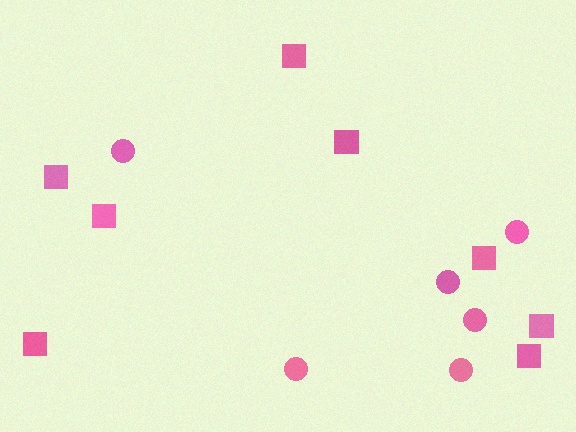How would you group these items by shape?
There are 2 groups: one group of circles (6) and one group of squares (8).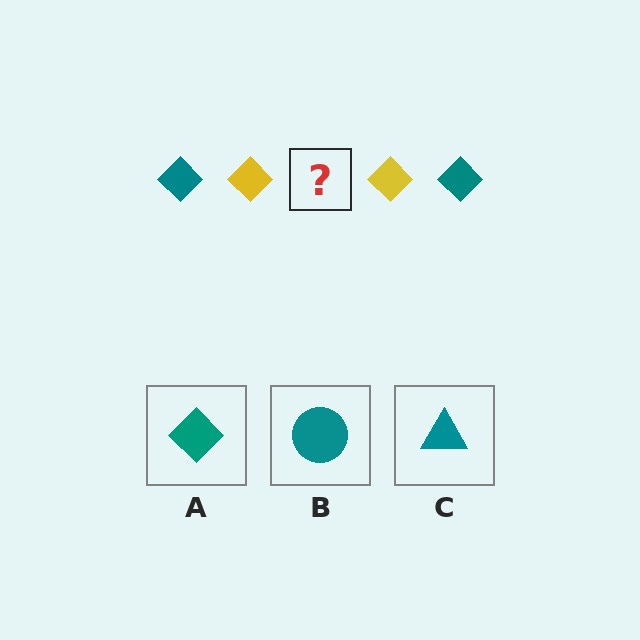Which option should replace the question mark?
Option A.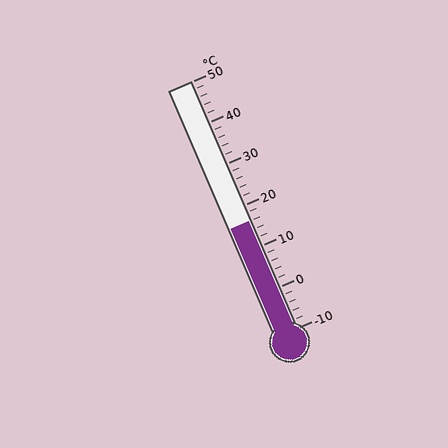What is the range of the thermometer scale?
The thermometer scale ranges from -10°C to 50°C.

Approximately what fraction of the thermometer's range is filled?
The thermometer is filled to approximately 45% of its range.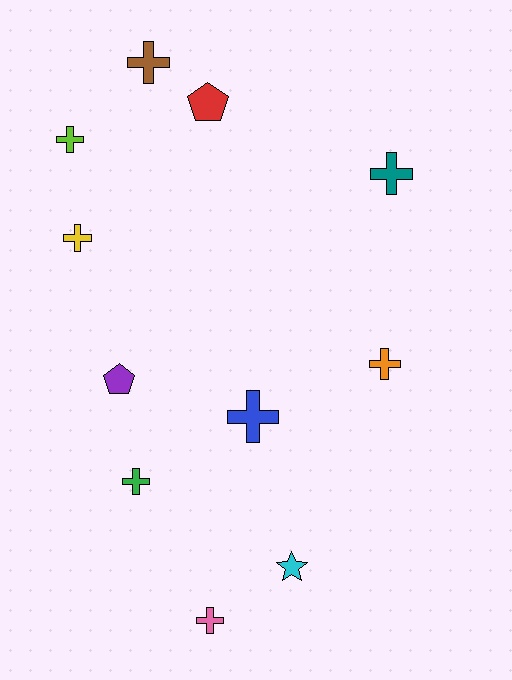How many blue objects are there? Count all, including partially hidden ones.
There is 1 blue object.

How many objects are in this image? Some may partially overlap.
There are 11 objects.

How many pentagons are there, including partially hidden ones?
There are 2 pentagons.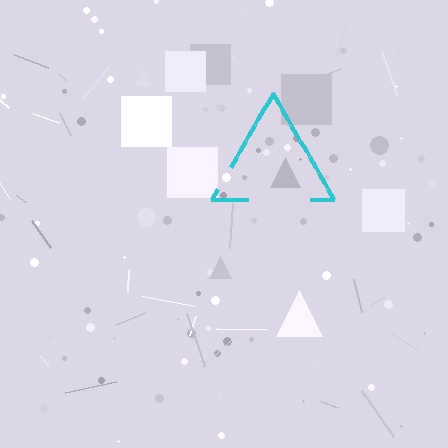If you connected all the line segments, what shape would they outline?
They would outline a triangle.